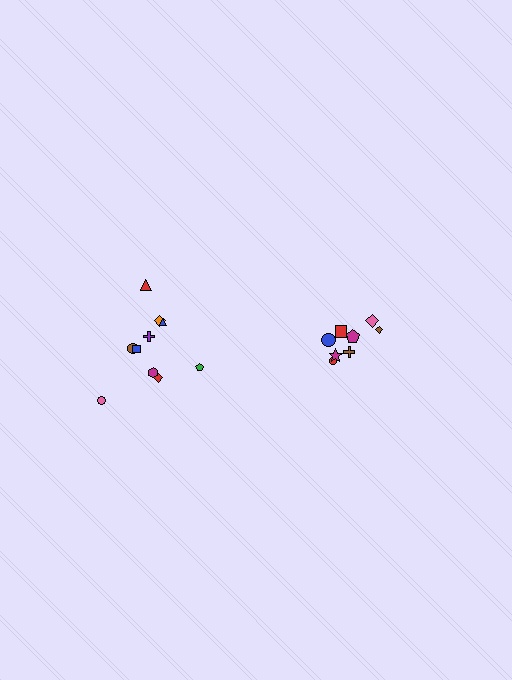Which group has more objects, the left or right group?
The left group.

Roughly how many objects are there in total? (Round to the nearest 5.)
Roughly 20 objects in total.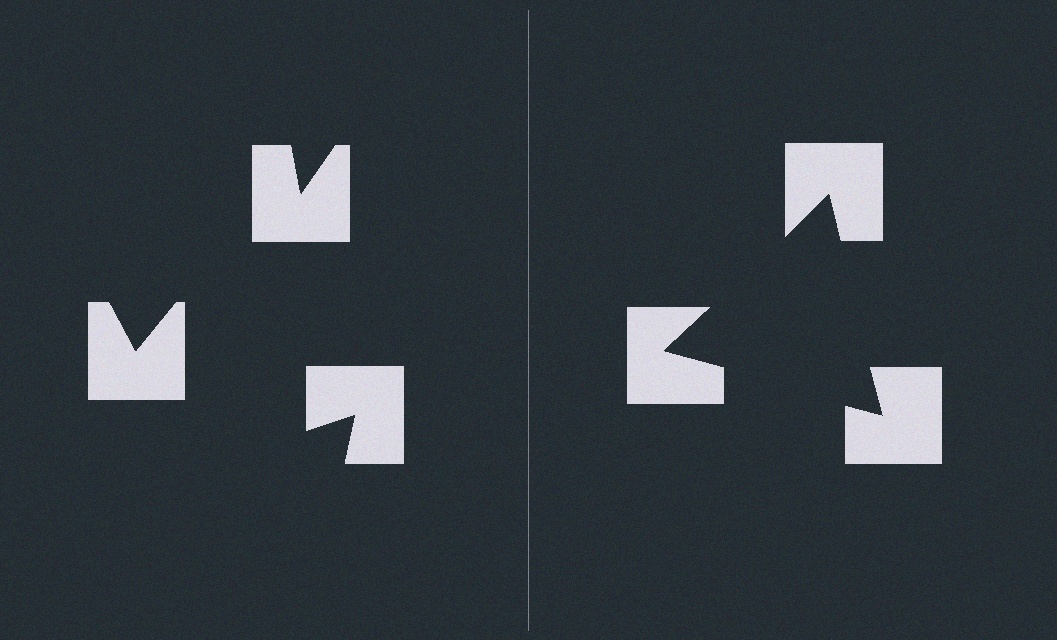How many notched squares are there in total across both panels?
6 — 3 on each side.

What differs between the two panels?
The notched squares are positioned identically on both sides; only the wedge orientations differ. On the right they align to a triangle; on the left they are misaligned.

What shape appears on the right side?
An illusory triangle.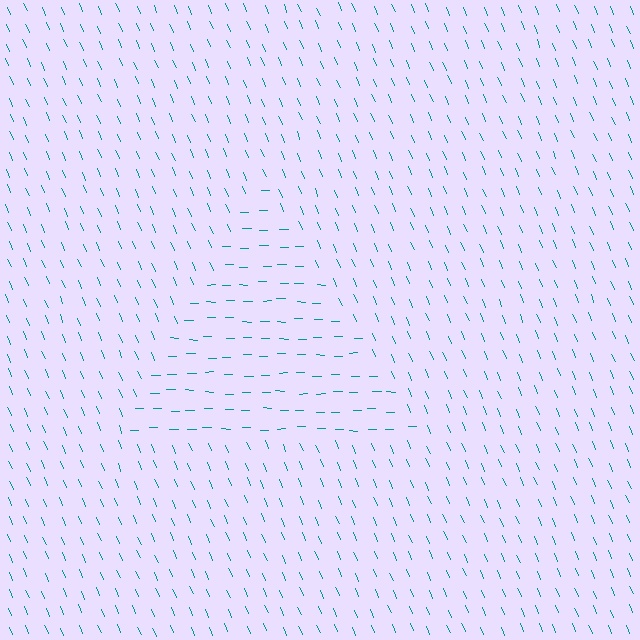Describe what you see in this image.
The image is filled with small teal line segments. A triangle region in the image has lines oriented differently from the surrounding lines, creating a visible texture boundary.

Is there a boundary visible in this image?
Yes, there is a texture boundary formed by a change in line orientation.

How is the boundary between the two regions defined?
The boundary is defined purely by a change in line orientation (approximately 67 degrees difference). All lines are the same color and thickness.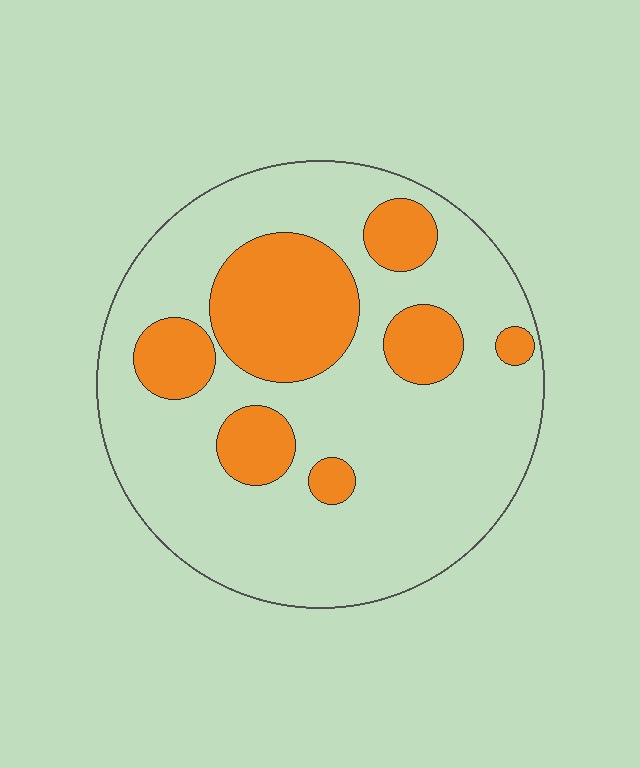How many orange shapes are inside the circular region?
7.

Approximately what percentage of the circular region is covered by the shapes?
Approximately 25%.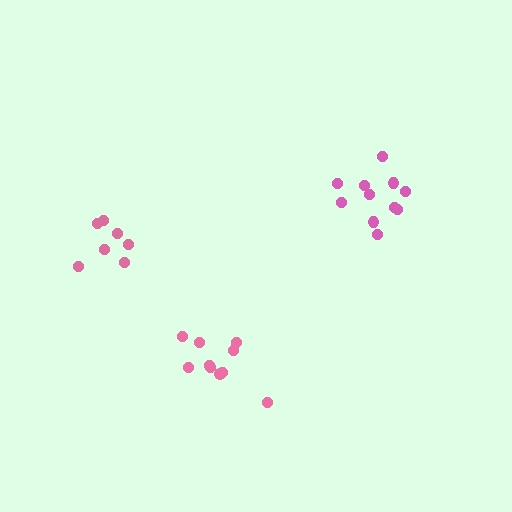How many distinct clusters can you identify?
There are 3 distinct clusters.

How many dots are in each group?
Group 1: 7 dots, Group 2: 10 dots, Group 3: 11 dots (28 total).